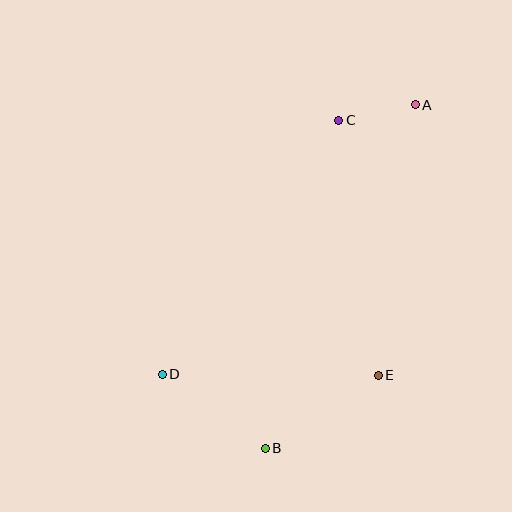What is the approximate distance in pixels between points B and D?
The distance between B and D is approximately 127 pixels.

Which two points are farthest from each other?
Points A and B are farthest from each other.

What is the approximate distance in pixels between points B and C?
The distance between B and C is approximately 336 pixels.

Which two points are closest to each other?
Points A and C are closest to each other.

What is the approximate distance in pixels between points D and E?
The distance between D and E is approximately 216 pixels.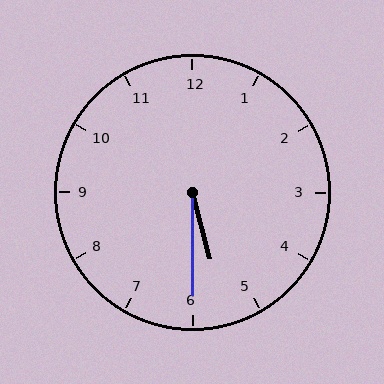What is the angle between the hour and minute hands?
Approximately 15 degrees.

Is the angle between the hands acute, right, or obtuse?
It is acute.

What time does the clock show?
5:30.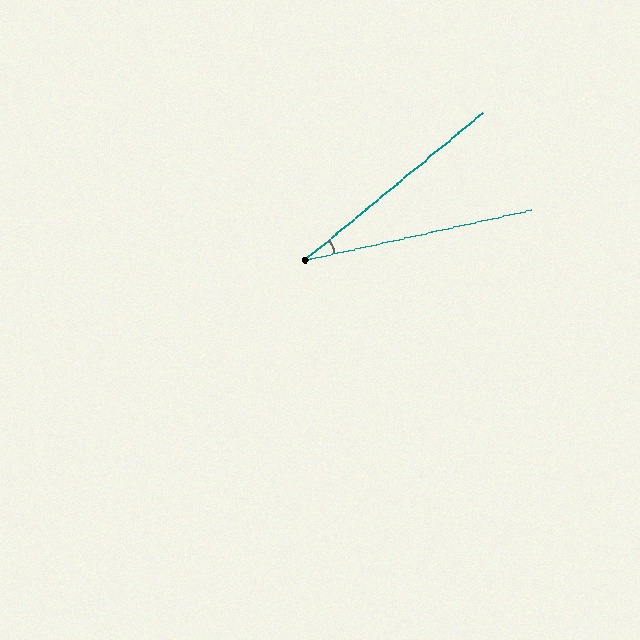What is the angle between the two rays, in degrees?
Approximately 27 degrees.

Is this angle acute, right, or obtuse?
It is acute.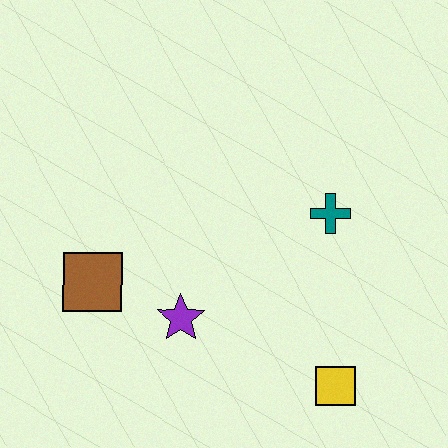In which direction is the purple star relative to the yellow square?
The purple star is to the left of the yellow square.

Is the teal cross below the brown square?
No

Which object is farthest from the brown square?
The yellow square is farthest from the brown square.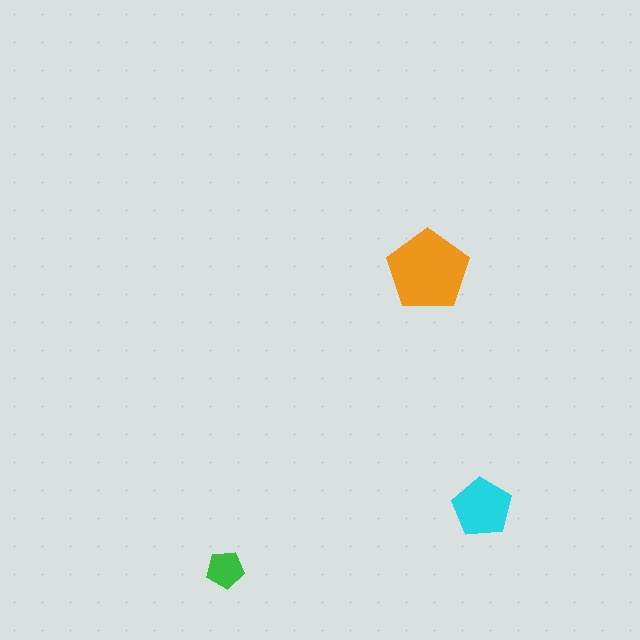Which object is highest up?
The orange pentagon is topmost.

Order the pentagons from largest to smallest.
the orange one, the cyan one, the green one.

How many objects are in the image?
There are 3 objects in the image.